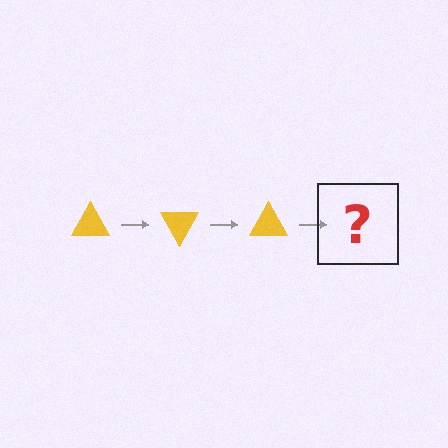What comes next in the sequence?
The next element should be a yellow triangle rotated 180 degrees.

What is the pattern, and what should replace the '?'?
The pattern is that the triangle rotates 60 degrees each step. The '?' should be a yellow triangle rotated 180 degrees.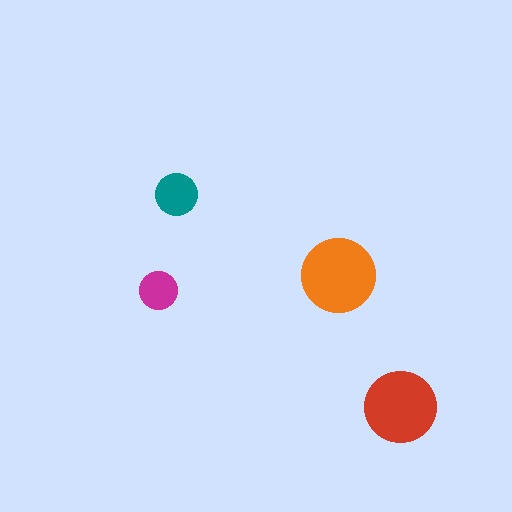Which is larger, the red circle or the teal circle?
The red one.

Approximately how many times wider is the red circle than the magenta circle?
About 2 times wider.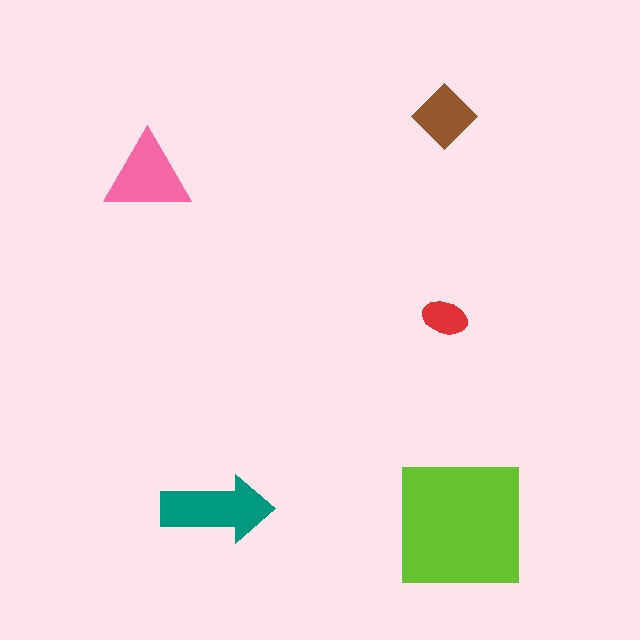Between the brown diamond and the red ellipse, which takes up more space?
The brown diamond.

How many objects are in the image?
There are 5 objects in the image.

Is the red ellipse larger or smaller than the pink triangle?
Smaller.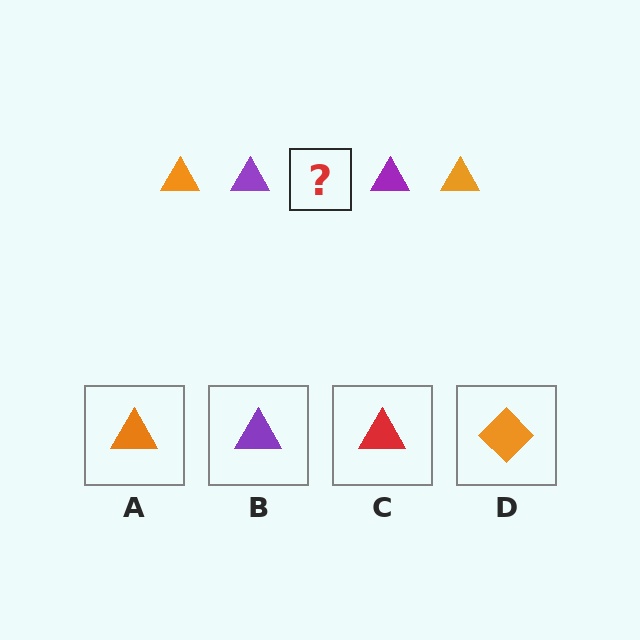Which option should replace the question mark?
Option A.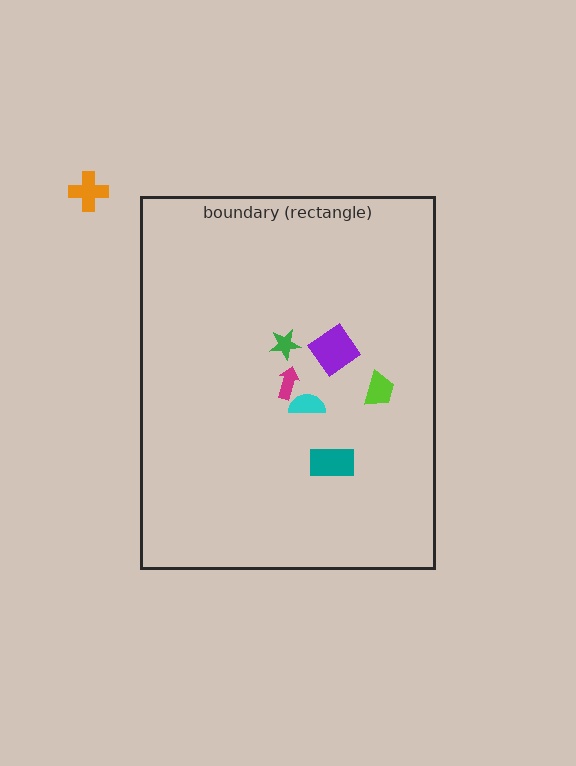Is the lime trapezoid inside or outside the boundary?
Inside.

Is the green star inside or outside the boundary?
Inside.